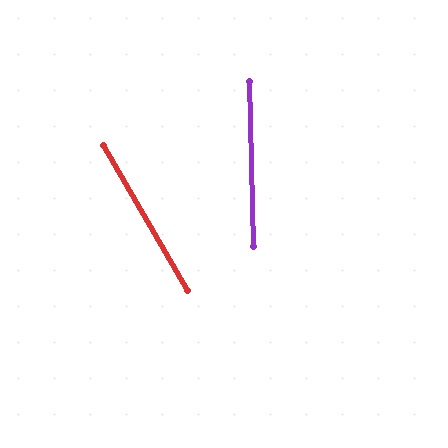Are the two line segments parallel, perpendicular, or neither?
Neither parallel nor perpendicular — they differ by about 29°.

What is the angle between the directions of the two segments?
Approximately 29 degrees.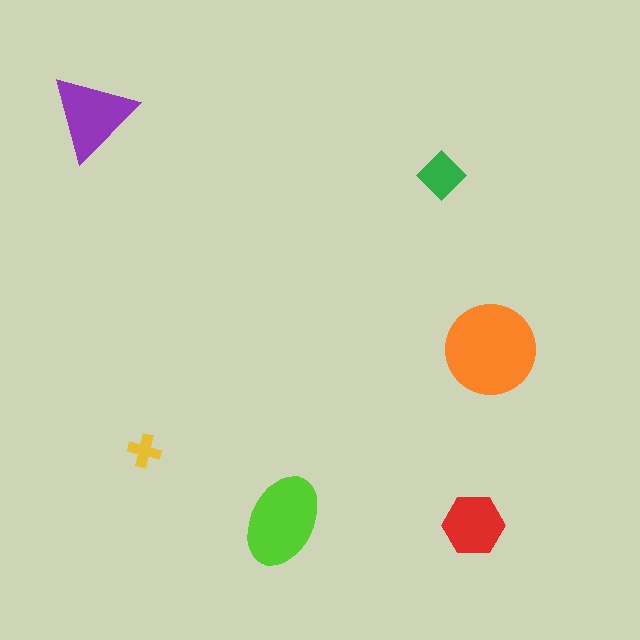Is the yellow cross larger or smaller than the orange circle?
Smaller.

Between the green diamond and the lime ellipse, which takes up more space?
The lime ellipse.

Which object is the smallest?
The yellow cross.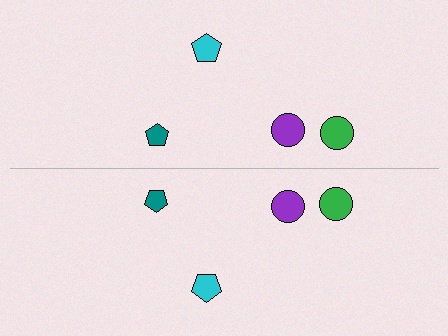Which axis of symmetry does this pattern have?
The pattern has a horizontal axis of symmetry running through the center of the image.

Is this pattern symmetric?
Yes, this pattern has bilateral (reflection) symmetry.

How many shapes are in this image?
There are 8 shapes in this image.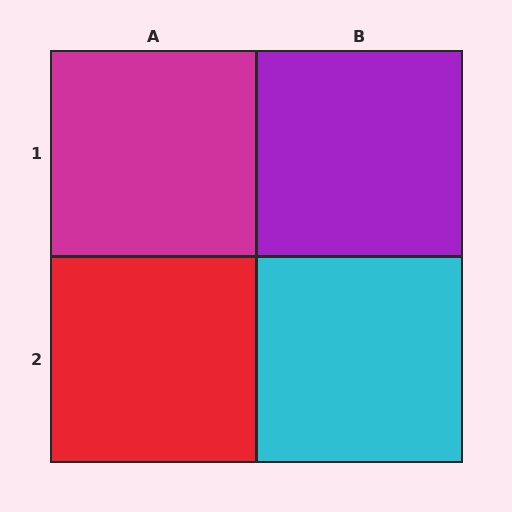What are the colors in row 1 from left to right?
Magenta, purple.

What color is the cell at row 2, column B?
Cyan.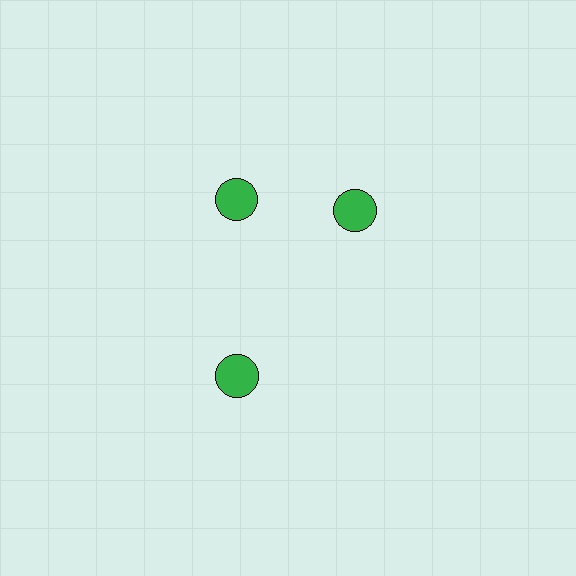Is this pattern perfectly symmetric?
No. The 3 green circles are arranged in a ring, but one element near the 3 o'clock position is rotated out of alignment along the ring, breaking the 3-fold rotational symmetry.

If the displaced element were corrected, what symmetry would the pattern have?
It would have 3-fold rotational symmetry — the pattern would map onto itself every 120 degrees.